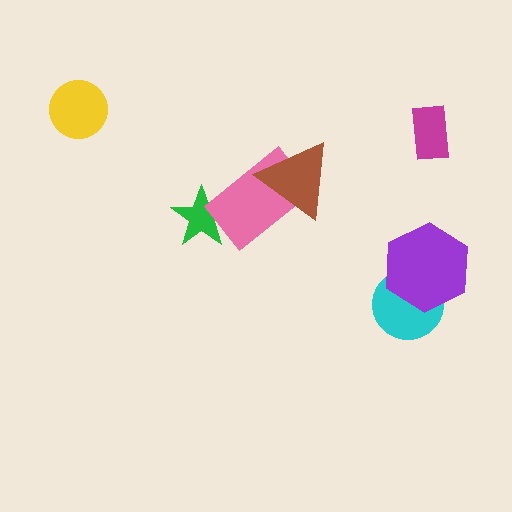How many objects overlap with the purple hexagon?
1 object overlaps with the purple hexagon.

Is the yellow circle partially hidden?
No, no other shape covers it.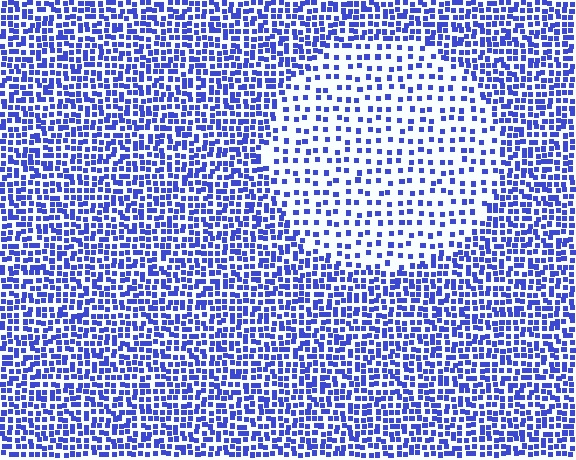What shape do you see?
I see a circle.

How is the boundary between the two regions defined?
The boundary is defined by a change in element density (approximately 2.3x ratio). All elements are the same color, size, and shape.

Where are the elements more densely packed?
The elements are more densely packed outside the circle boundary.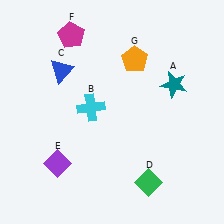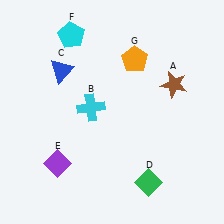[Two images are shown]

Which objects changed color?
A changed from teal to brown. F changed from magenta to cyan.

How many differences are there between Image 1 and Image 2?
There are 2 differences between the two images.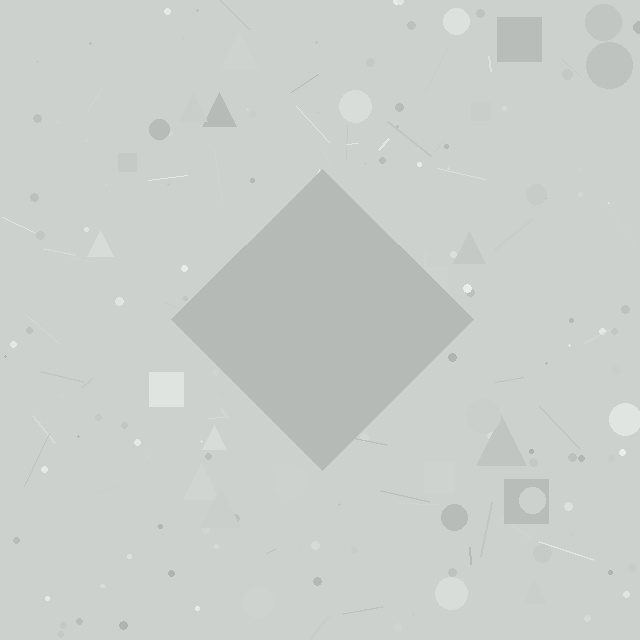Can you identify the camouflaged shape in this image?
The camouflaged shape is a diamond.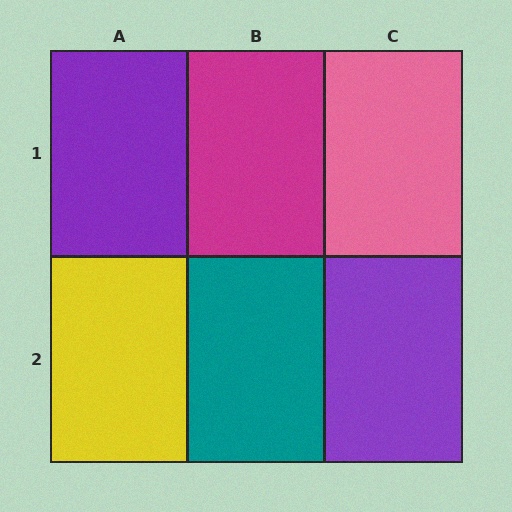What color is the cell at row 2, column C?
Purple.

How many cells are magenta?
1 cell is magenta.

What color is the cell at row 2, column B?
Teal.